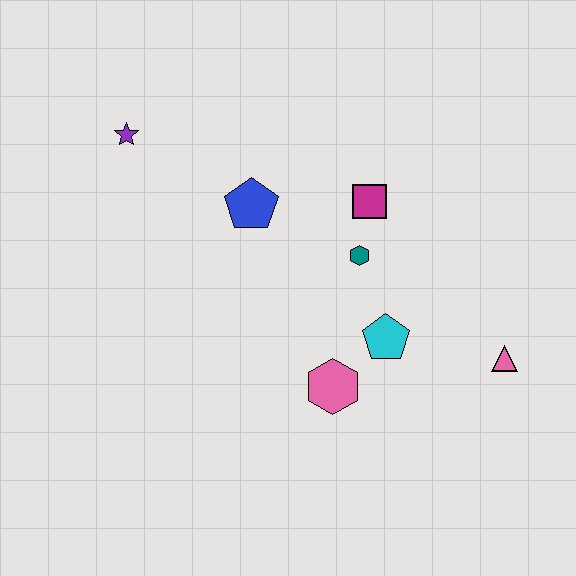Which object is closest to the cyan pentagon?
The pink hexagon is closest to the cyan pentagon.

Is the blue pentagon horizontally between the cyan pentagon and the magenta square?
No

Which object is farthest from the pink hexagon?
The purple star is farthest from the pink hexagon.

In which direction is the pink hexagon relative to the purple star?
The pink hexagon is below the purple star.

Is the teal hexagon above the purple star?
No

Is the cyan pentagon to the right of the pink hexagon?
Yes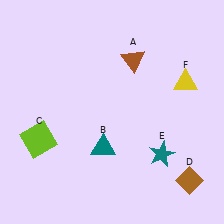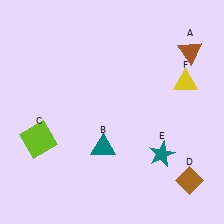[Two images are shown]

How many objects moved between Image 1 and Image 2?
1 object moved between the two images.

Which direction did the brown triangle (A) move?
The brown triangle (A) moved right.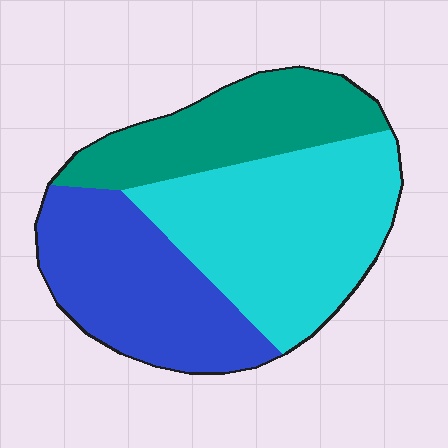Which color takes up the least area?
Teal, at roughly 25%.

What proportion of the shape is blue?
Blue takes up between a sixth and a third of the shape.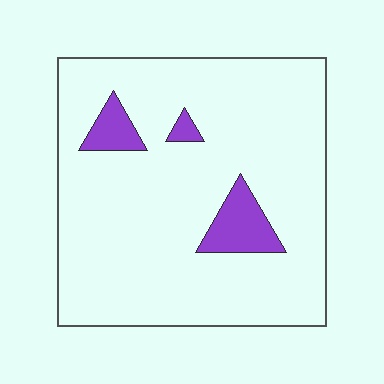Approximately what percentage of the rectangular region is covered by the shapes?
Approximately 10%.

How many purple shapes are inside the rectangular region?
3.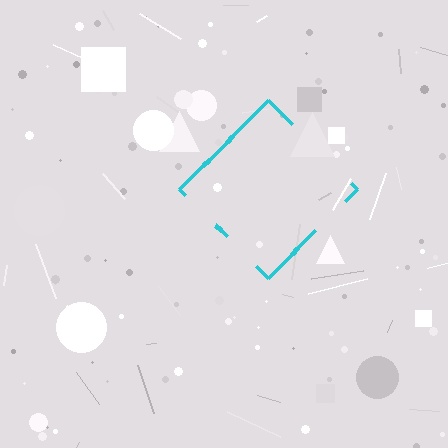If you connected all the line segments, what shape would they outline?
They would outline a diamond.